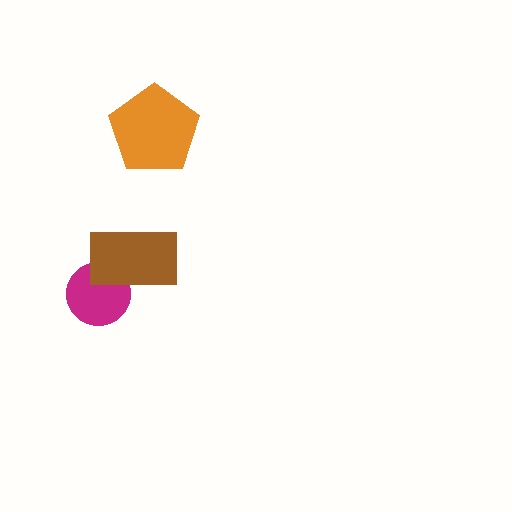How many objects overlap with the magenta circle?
1 object overlaps with the magenta circle.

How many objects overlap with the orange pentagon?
0 objects overlap with the orange pentagon.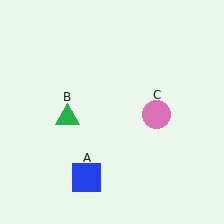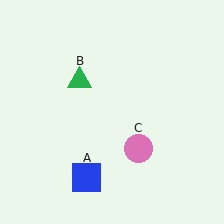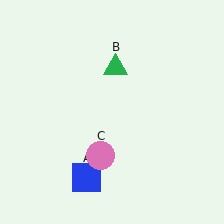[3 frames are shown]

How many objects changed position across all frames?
2 objects changed position: green triangle (object B), pink circle (object C).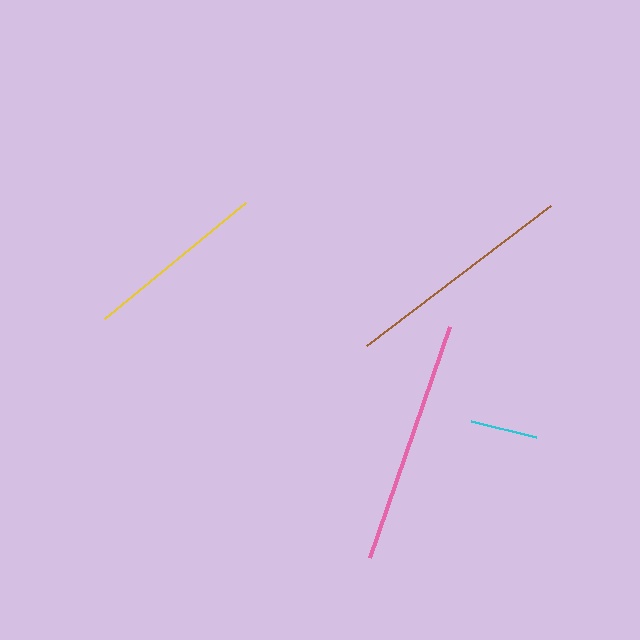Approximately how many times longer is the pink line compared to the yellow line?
The pink line is approximately 1.3 times the length of the yellow line.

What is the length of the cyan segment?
The cyan segment is approximately 67 pixels long.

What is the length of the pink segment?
The pink segment is approximately 245 pixels long.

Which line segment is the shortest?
The cyan line is the shortest at approximately 67 pixels.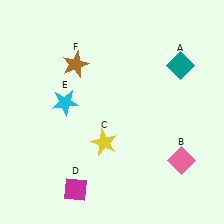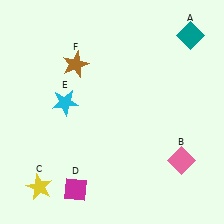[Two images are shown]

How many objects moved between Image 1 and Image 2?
2 objects moved between the two images.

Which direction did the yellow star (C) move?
The yellow star (C) moved left.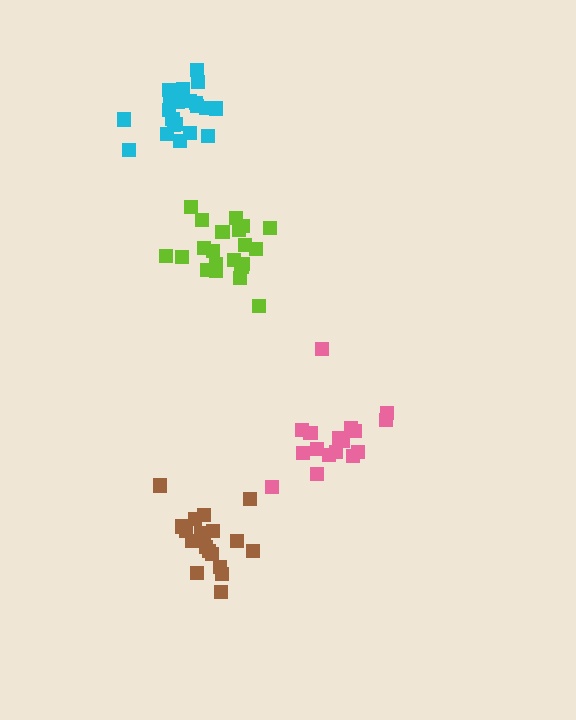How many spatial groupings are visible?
There are 4 spatial groupings.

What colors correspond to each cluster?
The clusters are colored: brown, pink, cyan, lime.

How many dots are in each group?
Group 1: 19 dots, Group 2: 18 dots, Group 3: 21 dots, Group 4: 21 dots (79 total).